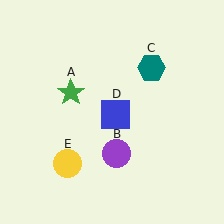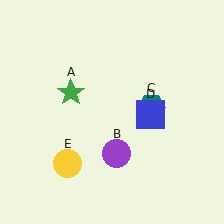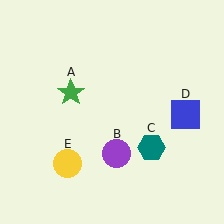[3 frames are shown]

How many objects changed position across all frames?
2 objects changed position: teal hexagon (object C), blue square (object D).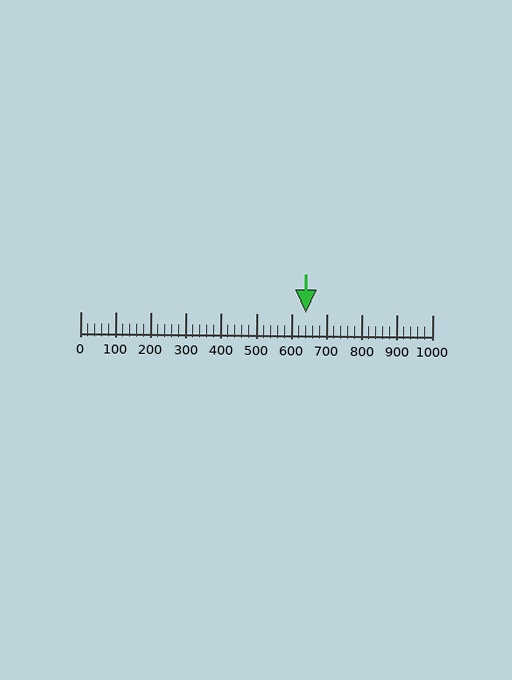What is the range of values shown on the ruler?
The ruler shows values from 0 to 1000.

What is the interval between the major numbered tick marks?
The major tick marks are spaced 100 units apart.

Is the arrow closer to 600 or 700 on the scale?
The arrow is closer to 600.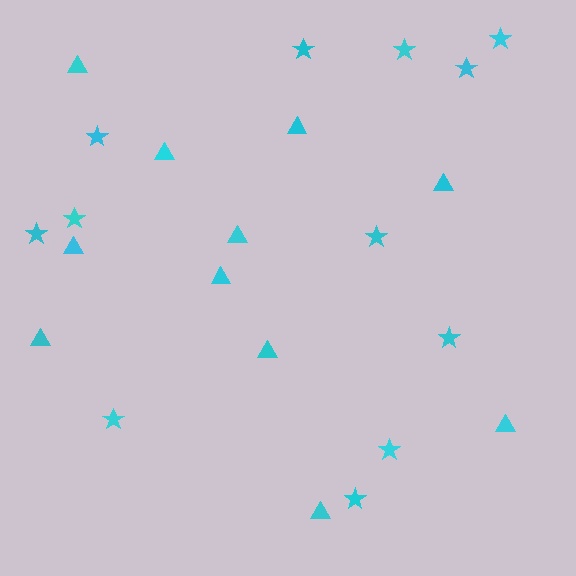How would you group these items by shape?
There are 2 groups: one group of stars (12) and one group of triangles (11).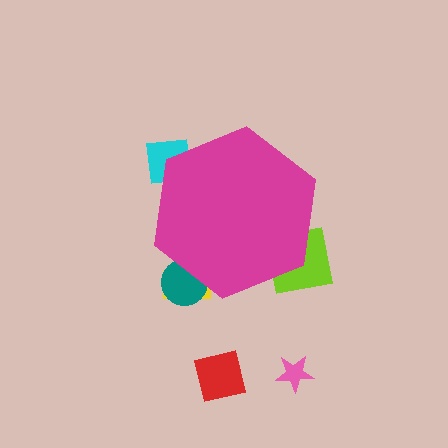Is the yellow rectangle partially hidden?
Yes, the yellow rectangle is partially hidden behind the magenta hexagon.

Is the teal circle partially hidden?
Yes, the teal circle is partially hidden behind the magenta hexagon.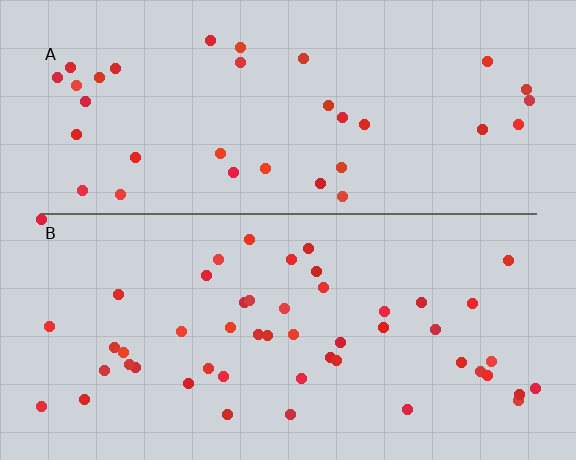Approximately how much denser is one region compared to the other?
Approximately 1.4× — region B over region A.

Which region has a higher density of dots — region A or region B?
B (the bottom).